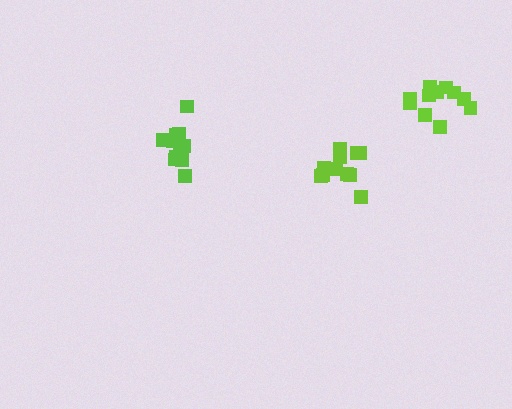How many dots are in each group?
Group 1: 12 dots, Group 2: 11 dots, Group 3: 11 dots (34 total).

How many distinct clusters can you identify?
There are 3 distinct clusters.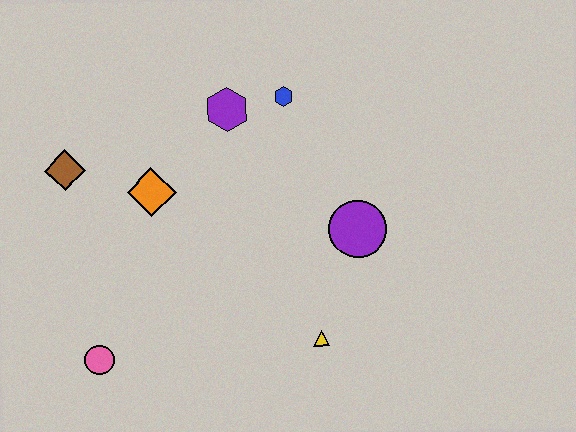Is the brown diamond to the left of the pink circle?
Yes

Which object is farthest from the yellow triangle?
The brown diamond is farthest from the yellow triangle.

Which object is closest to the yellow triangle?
The purple circle is closest to the yellow triangle.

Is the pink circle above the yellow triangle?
No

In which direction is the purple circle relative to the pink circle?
The purple circle is to the right of the pink circle.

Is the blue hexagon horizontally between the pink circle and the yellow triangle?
Yes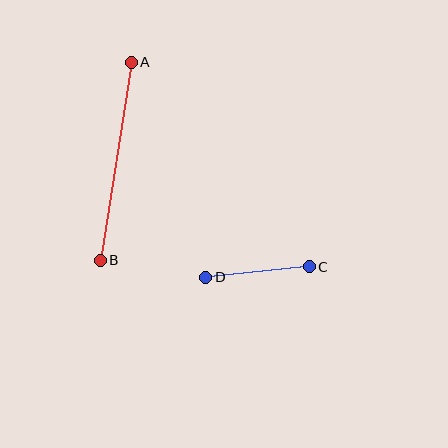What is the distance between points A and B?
The distance is approximately 200 pixels.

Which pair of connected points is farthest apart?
Points A and B are farthest apart.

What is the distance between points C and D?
The distance is approximately 104 pixels.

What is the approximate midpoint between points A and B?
The midpoint is at approximately (116, 161) pixels.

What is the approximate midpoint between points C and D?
The midpoint is at approximately (258, 272) pixels.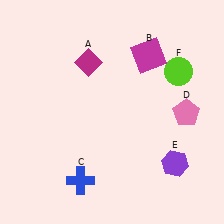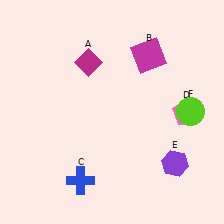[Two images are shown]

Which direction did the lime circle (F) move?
The lime circle (F) moved down.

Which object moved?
The lime circle (F) moved down.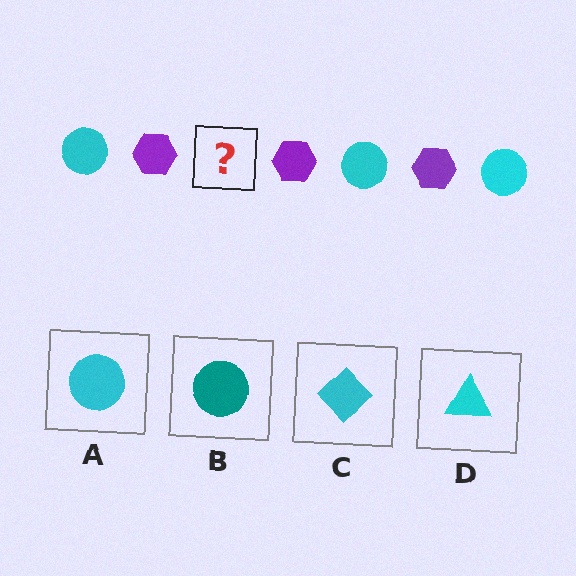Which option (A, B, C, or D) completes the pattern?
A.